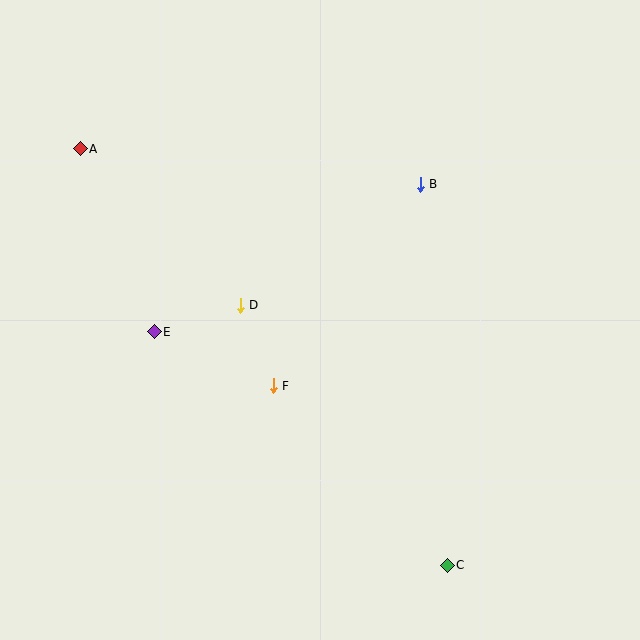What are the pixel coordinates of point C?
Point C is at (447, 566).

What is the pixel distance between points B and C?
The distance between B and C is 382 pixels.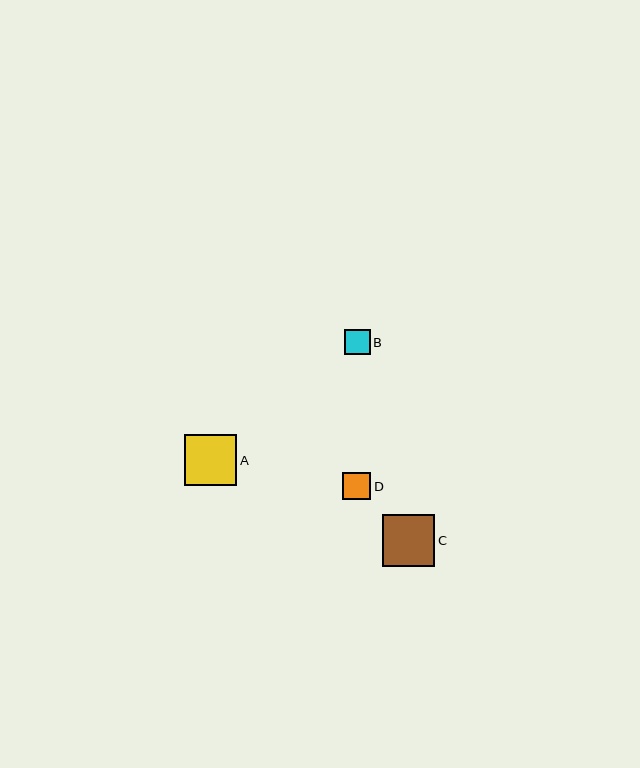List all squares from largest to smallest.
From largest to smallest: C, A, D, B.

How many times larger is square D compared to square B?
Square D is approximately 1.1 times the size of square B.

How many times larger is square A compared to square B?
Square A is approximately 2.1 times the size of square B.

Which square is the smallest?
Square B is the smallest with a size of approximately 25 pixels.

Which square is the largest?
Square C is the largest with a size of approximately 52 pixels.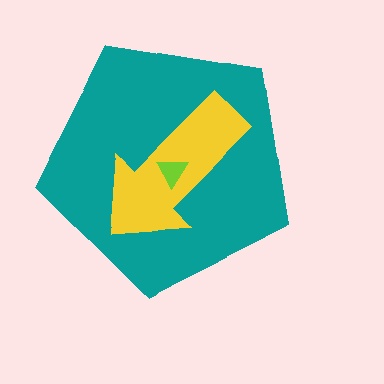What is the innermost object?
The lime triangle.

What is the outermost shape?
The teal pentagon.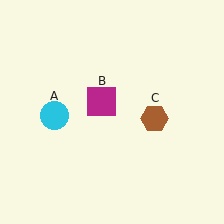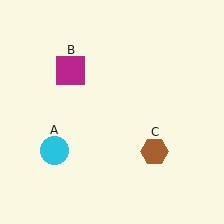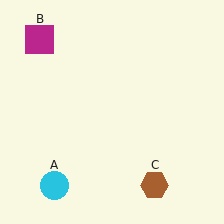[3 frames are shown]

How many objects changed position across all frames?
3 objects changed position: cyan circle (object A), magenta square (object B), brown hexagon (object C).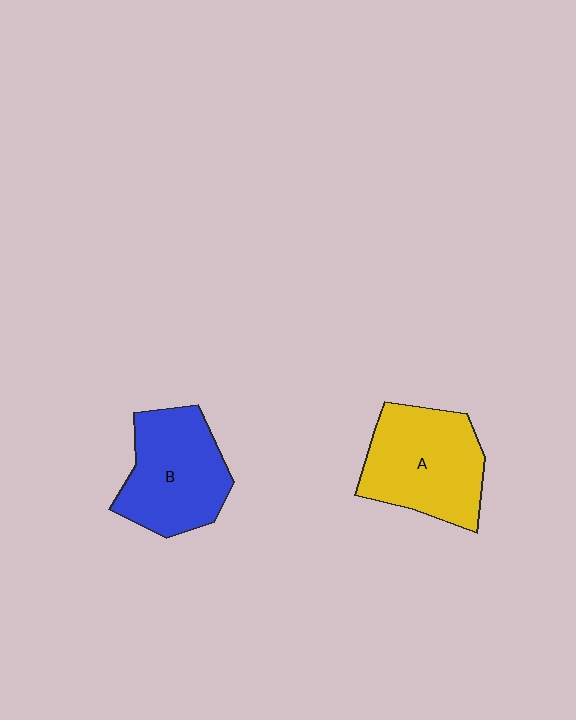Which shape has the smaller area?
Shape B (blue).